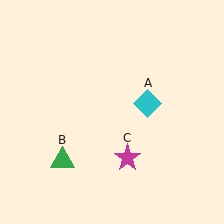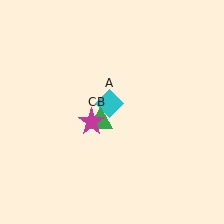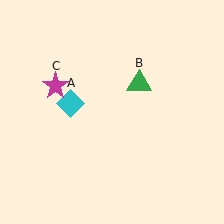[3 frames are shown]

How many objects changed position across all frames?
3 objects changed position: cyan diamond (object A), green triangle (object B), magenta star (object C).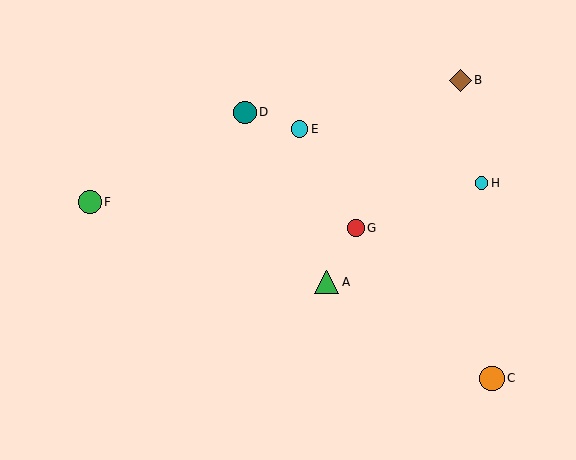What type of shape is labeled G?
Shape G is a red circle.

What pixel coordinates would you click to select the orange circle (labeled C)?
Click at (492, 378) to select the orange circle C.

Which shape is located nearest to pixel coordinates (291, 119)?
The cyan circle (labeled E) at (299, 129) is nearest to that location.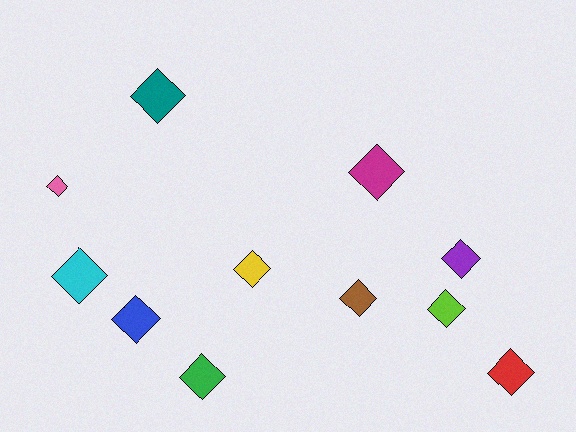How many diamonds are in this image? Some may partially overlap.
There are 11 diamonds.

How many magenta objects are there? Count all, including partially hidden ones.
There is 1 magenta object.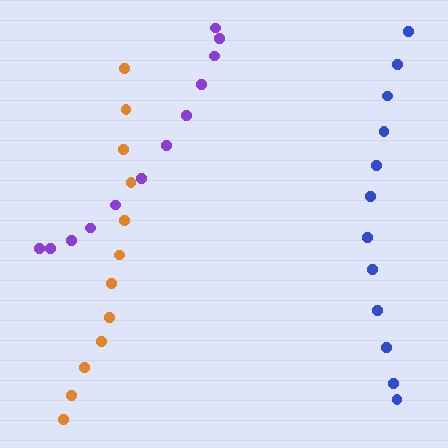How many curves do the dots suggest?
There are 3 distinct paths.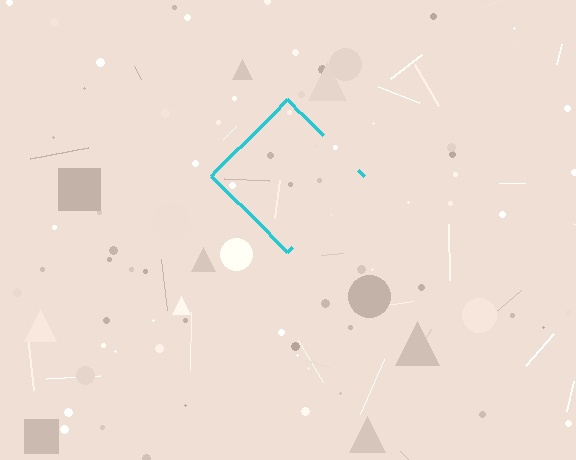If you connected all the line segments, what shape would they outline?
They would outline a diamond.